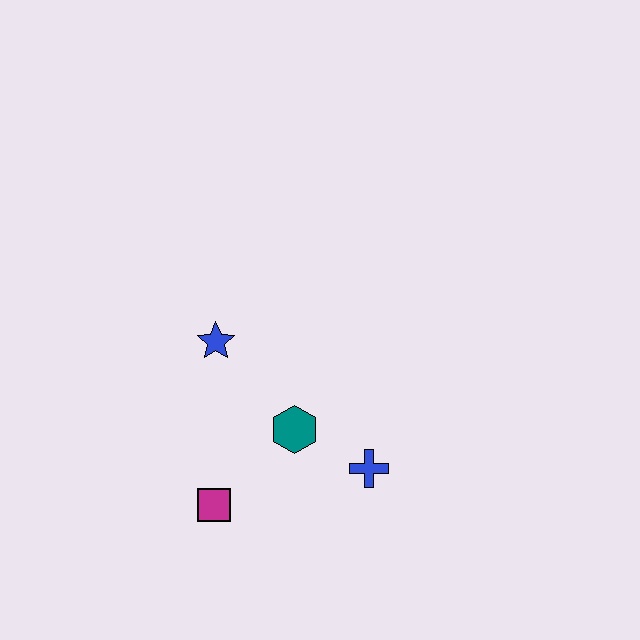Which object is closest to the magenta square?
The teal hexagon is closest to the magenta square.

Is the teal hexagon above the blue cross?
Yes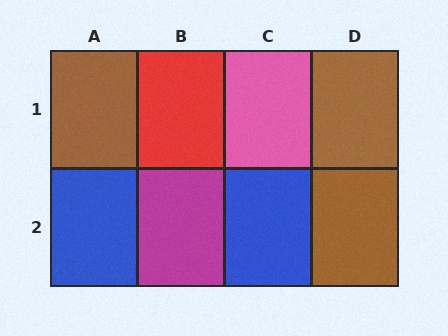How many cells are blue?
2 cells are blue.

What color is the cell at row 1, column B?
Red.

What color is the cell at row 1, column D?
Brown.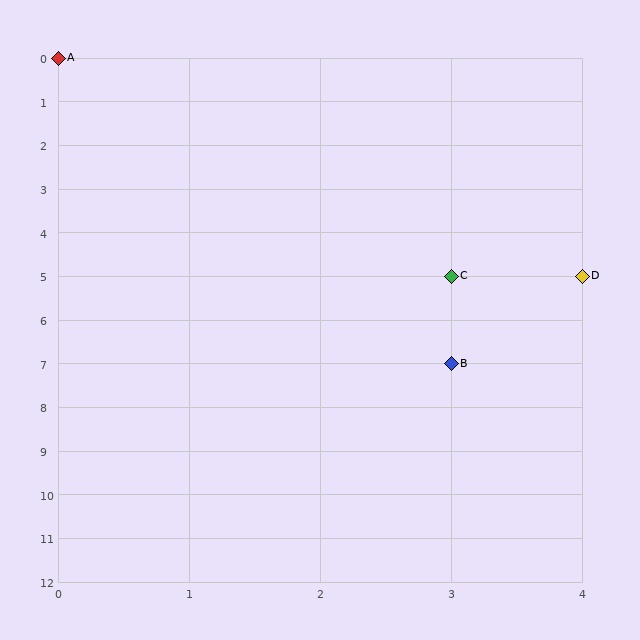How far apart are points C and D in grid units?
Points C and D are 1 column apart.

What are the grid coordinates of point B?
Point B is at grid coordinates (3, 7).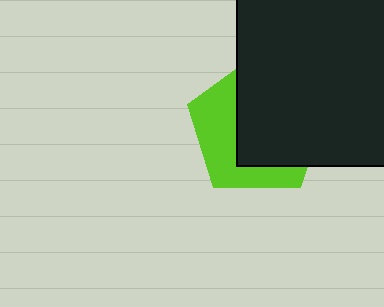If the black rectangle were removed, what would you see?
You would see the complete lime pentagon.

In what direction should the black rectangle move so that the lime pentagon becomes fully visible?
The black rectangle should move right. That is the shortest direction to clear the overlap and leave the lime pentagon fully visible.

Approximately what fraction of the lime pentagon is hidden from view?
Roughly 61% of the lime pentagon is hidden behind the black rectangle.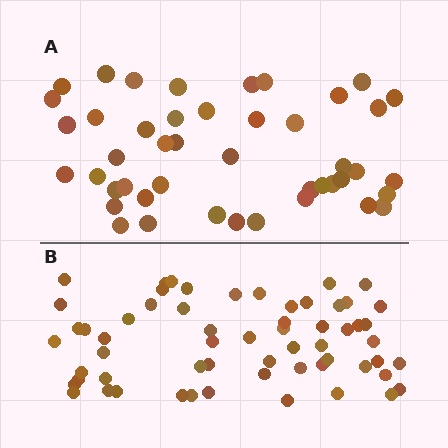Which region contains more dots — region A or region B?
Region B (the bottom region) has more dots.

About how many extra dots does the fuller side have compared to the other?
Region B has approximately 15 more dots than region A.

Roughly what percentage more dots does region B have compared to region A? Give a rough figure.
About 35% more.